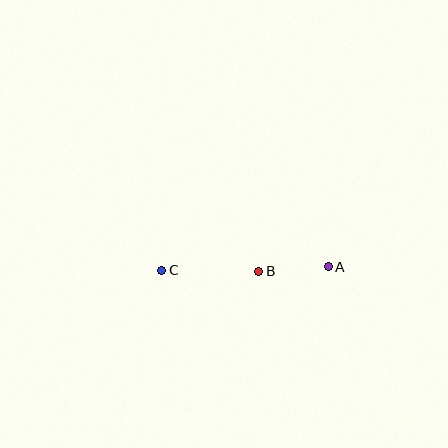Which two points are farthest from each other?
Points A and C are farthest from each other.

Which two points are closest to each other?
Points A and B are closest to each other.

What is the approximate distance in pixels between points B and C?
The distance between B and C is approximately 97 pixels.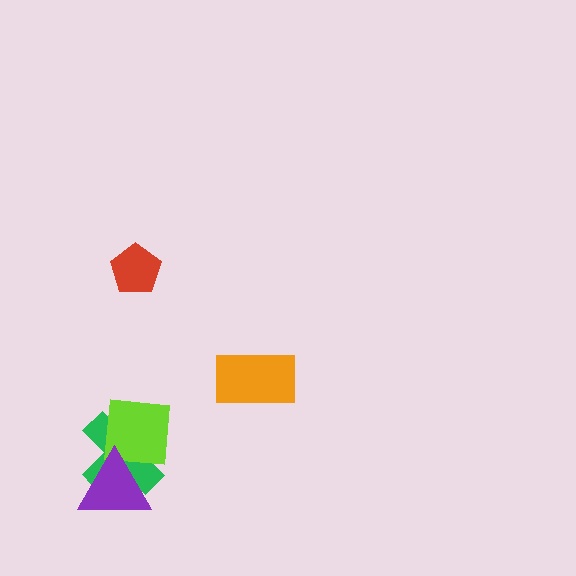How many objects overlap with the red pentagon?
0 objects overlap with the red pentagon.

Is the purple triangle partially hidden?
No, no other shape covers it.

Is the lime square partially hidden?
Yes, it is partially covered by another shape.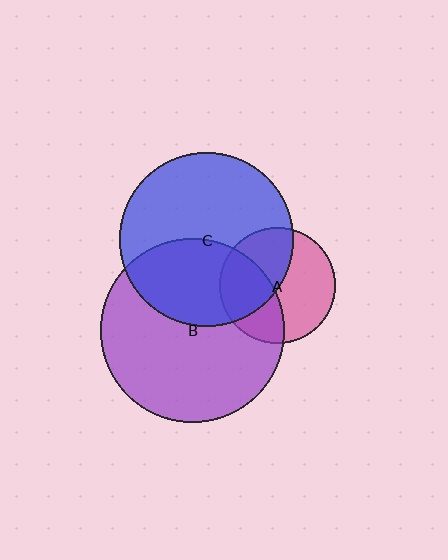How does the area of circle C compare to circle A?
Approximately 2.2 times.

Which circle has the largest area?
Circle B (purple).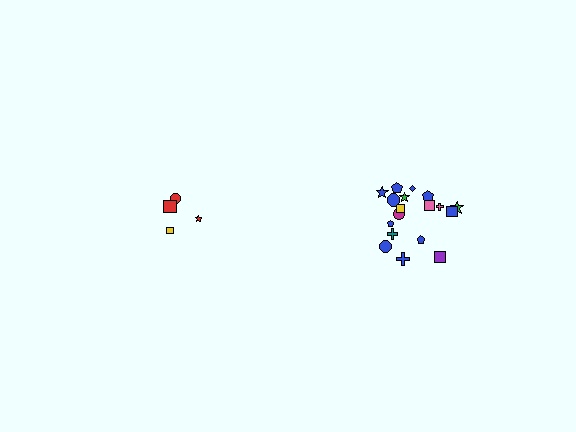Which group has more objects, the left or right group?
The right group.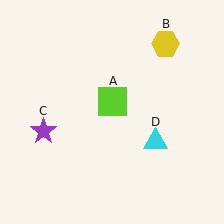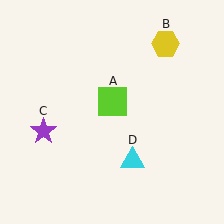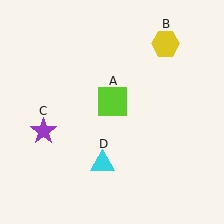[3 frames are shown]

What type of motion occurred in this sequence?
The cyan triangle (object D) rotated clockwise around the center of the scene.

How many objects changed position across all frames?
1 object changed position: cyan triangle (object D).